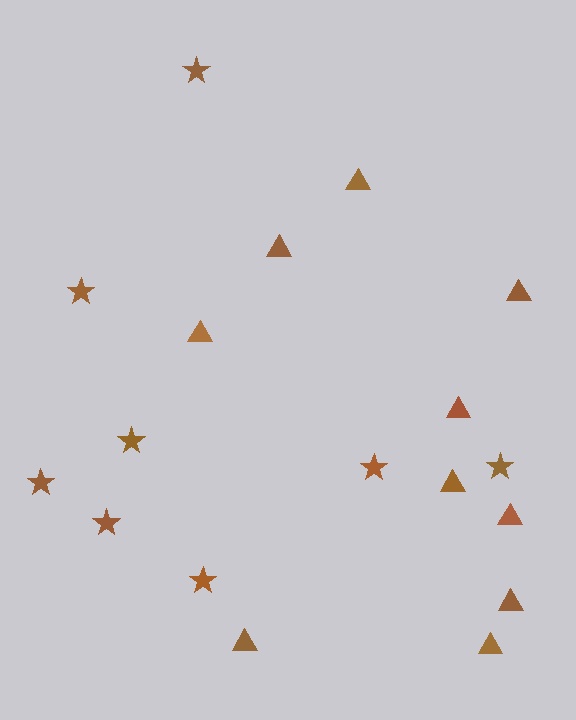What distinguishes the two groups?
There are 2 groups: one group of triangles (10) and one group of stars (8).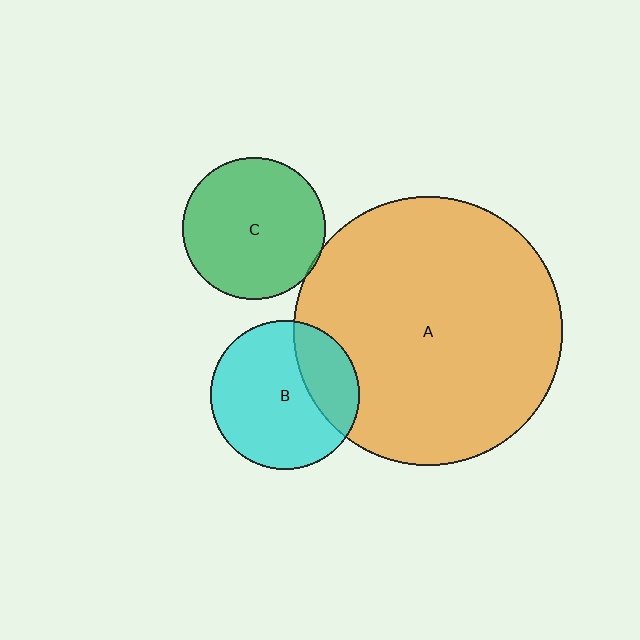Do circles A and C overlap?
Yes.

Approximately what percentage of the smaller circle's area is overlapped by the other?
Approximately 5%.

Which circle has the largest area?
Circle A (orange).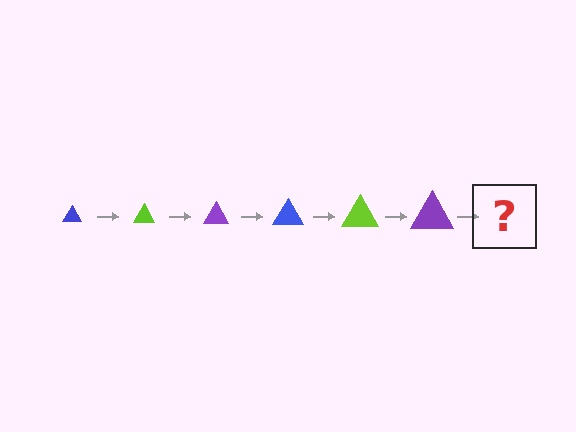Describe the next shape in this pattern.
It should be a blue triangle, larger than the previous one.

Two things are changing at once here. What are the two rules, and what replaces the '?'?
The two rules are that the triangle grows larger each step and the color cycles through blue, lime, and purple. The '?' should be a blue triangle, larger than the previous one.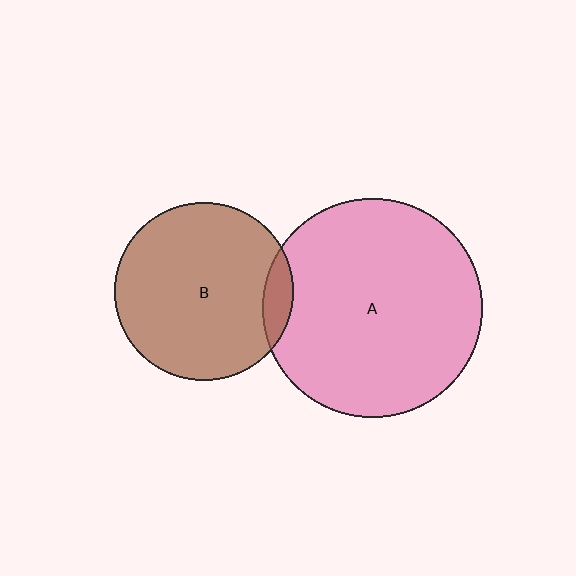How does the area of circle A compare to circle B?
Approximately 1.5 times.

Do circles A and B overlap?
Yes.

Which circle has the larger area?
Circle A (pink).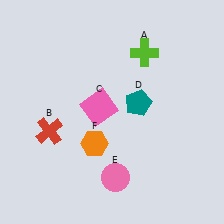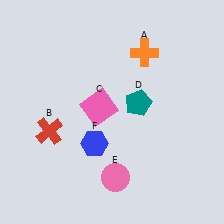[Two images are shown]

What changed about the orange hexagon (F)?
In Image 1, F is orange. In Image 2, it changed to blue.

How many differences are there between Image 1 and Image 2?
There are 2 differences between the two images.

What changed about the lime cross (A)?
In Image 1, A is lime. In Image 2, it changed to orange.